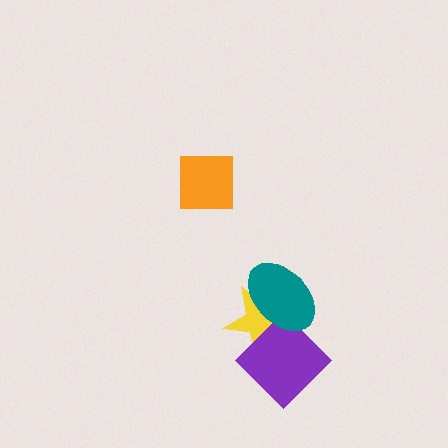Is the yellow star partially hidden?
Yes, it is partially covered by another shape.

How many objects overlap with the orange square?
0 objects overlap with the orange square.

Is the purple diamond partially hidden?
Yes, it is partially covered by another shape.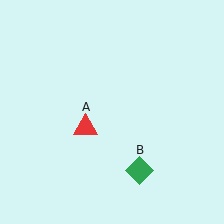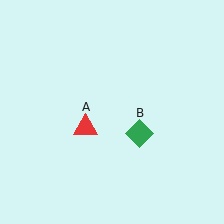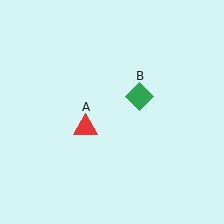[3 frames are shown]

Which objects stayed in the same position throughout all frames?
Red triangle (object A) remained stationary.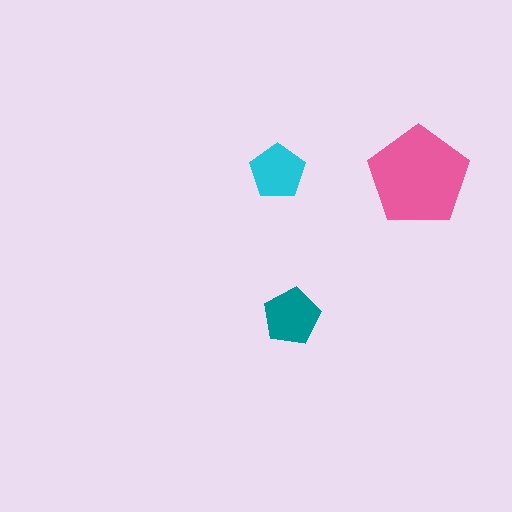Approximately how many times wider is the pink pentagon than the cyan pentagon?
About 2 times wider.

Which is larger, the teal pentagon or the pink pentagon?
The pink one.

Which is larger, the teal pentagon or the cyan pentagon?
The teal one.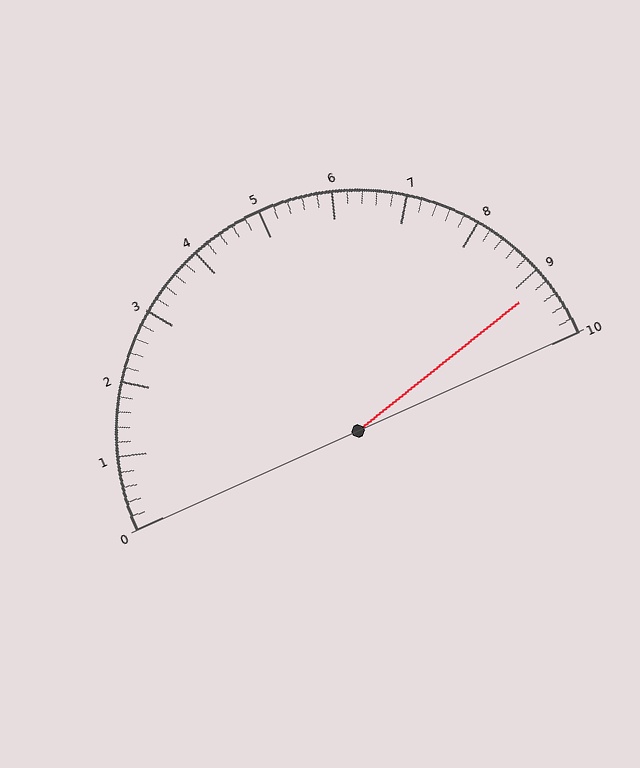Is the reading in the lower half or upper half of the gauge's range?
The reading is in the upper half of the range (0 to 10).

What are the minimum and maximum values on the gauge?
The gauge ranges from 0 to 10.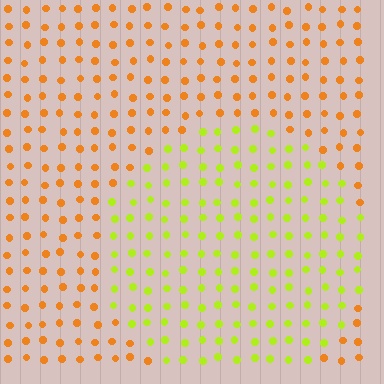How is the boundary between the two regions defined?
The boundary is defined purely by a slight shift in hue (about 49 degrees). Spacing, size, and orientation are identical on both sides.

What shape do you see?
I see a circle.